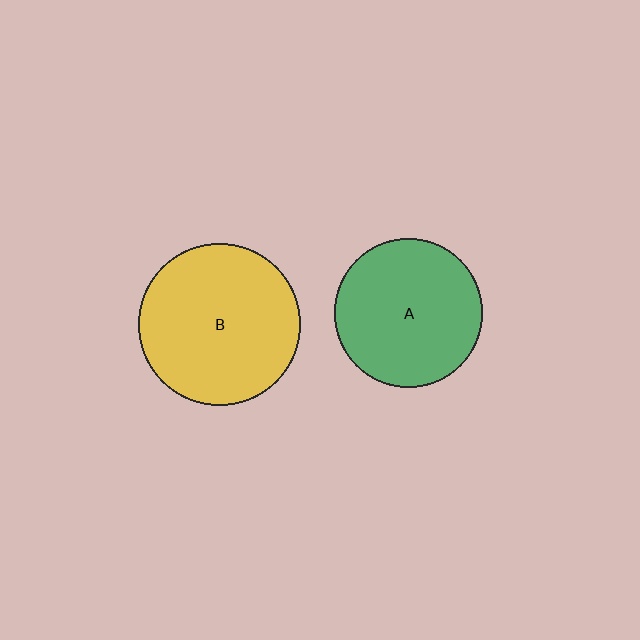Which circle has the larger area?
Circle B (yellow).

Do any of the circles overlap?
No, none of the circles overlap.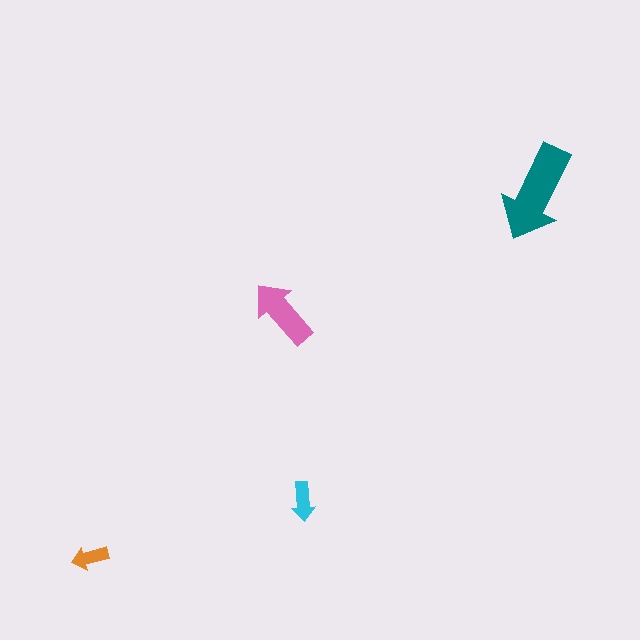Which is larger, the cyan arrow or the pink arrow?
The pink one.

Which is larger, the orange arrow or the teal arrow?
The teal one.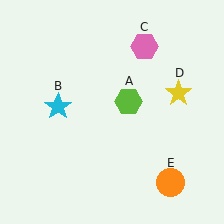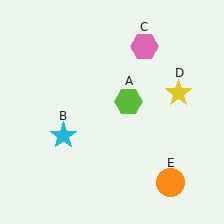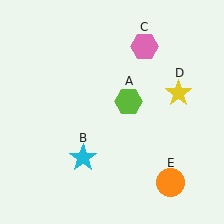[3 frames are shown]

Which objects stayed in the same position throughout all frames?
Lime hexagon (object A) and pink hexagon (object C) and yellow star (object D) and orange circle (object E) remained stationary.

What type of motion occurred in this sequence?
The cyan star (object B) rotated counterclockwise around the center of the scene.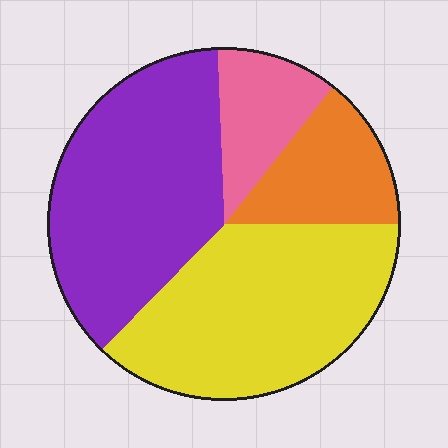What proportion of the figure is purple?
Purple covers 37% of the figure.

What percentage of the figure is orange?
Orange takes up less than a sixth of the figure.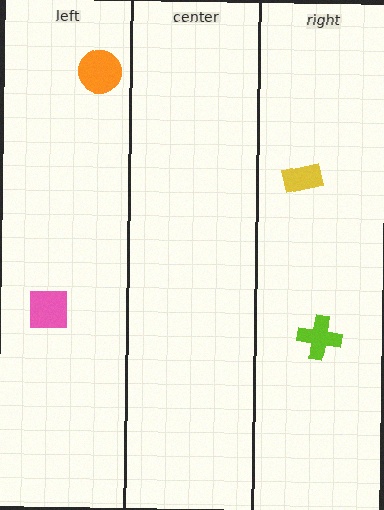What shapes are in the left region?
The pink square, the orange circle.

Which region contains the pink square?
The left region.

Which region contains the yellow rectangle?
The right region.